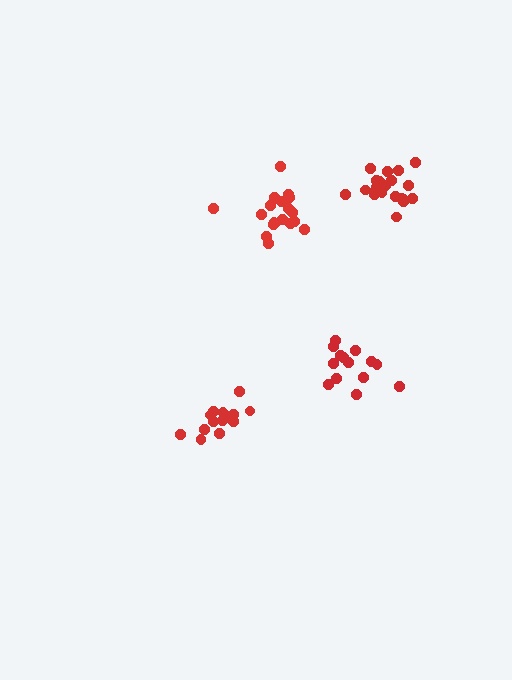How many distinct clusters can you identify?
There are 4 distinct clusters.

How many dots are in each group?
Group 1: 20 dots, Group 2: 19 dots, Group 3: 15 dots, Group 4: 14 dots (68 total).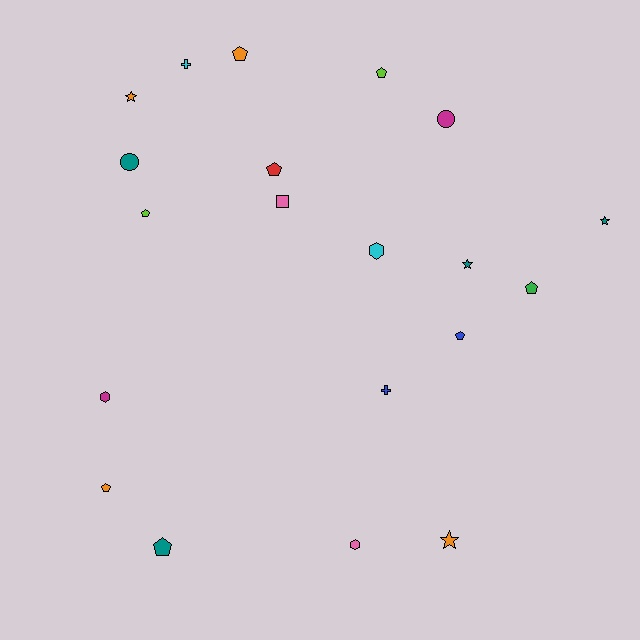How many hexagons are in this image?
There are 3 hexagons.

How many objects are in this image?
There are 20 objects.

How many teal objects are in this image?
There are 4 teal objects.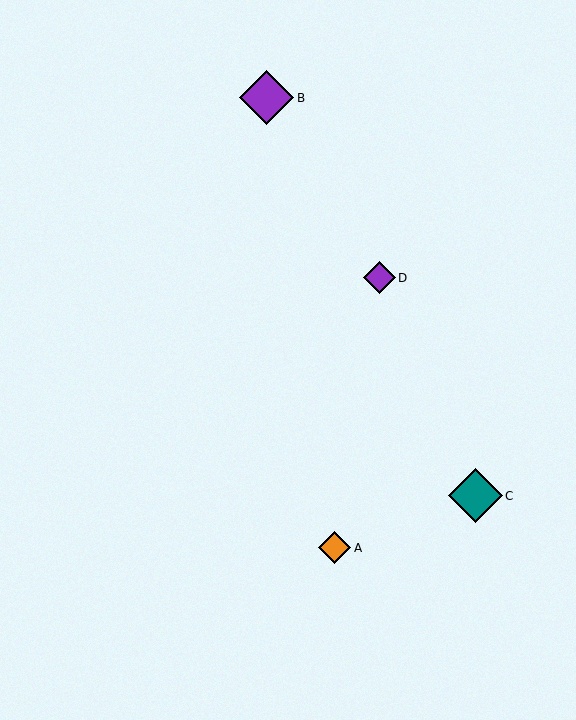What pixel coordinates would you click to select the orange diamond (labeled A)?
Click at (335, 548) to select the orange diamond A.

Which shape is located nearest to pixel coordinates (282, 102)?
The purple diamond (labeled B) at (267, 98) is nearest to that location.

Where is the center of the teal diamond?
The center of the teal diamond is at (475, 496).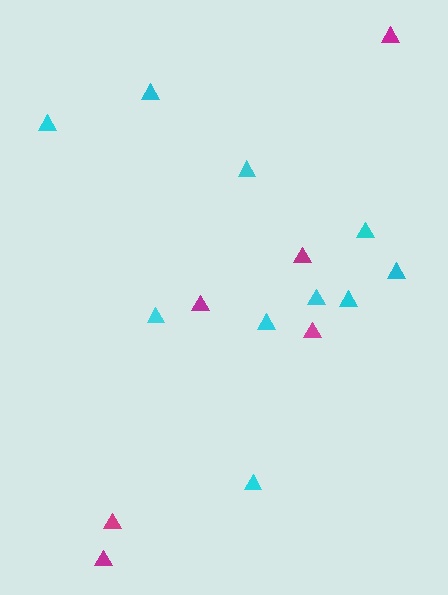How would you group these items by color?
There are 2 groups: one group of cyan triangles (10) and one group of magenta triangles (6).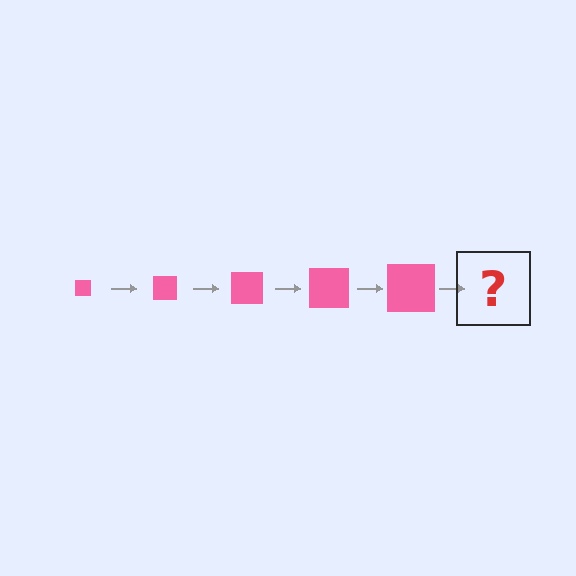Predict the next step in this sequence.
The next step is a pink square, larger than the previous one.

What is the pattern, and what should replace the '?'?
The pattern is that the square gets progressively larger each step. The '?' should be a pink square, larger than the previous one.